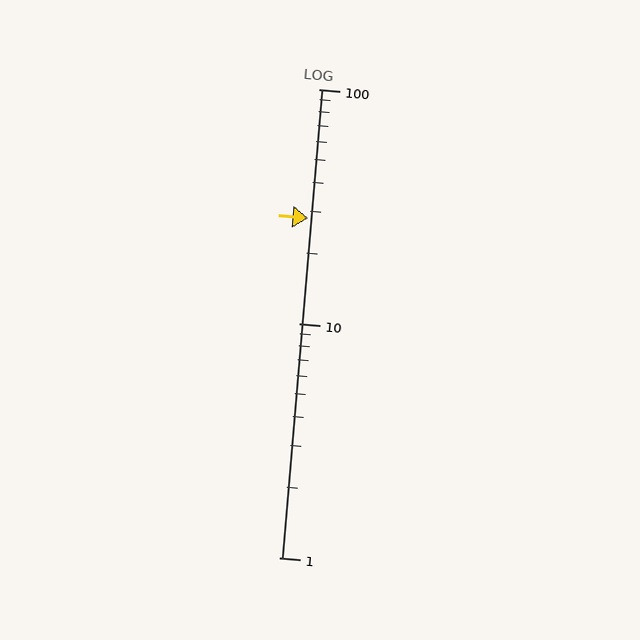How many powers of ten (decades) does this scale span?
The scale spans 2 decades, from 1 to 100.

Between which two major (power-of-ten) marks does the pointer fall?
The pointer is between 10 and 100.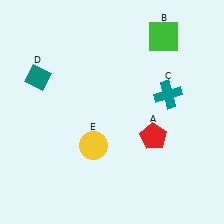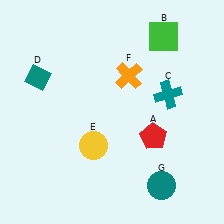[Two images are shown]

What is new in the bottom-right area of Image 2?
A teal circle (G) was added in the bottom-right area of Image 2.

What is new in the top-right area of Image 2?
An orange cross (F) was added in the top-right area of Image 2.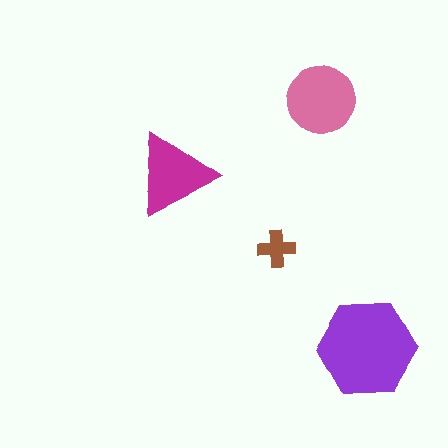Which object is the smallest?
The brown cross.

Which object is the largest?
The purple hexagon.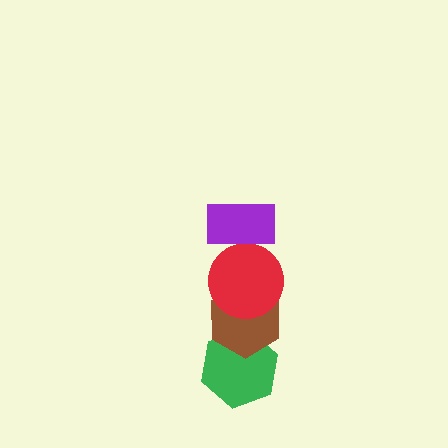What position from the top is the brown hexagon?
The brown hexagon is 3rd from the top.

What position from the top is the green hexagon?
The green hexagon is 4th from the top.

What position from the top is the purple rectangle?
The purple rectangle is 1st from the top.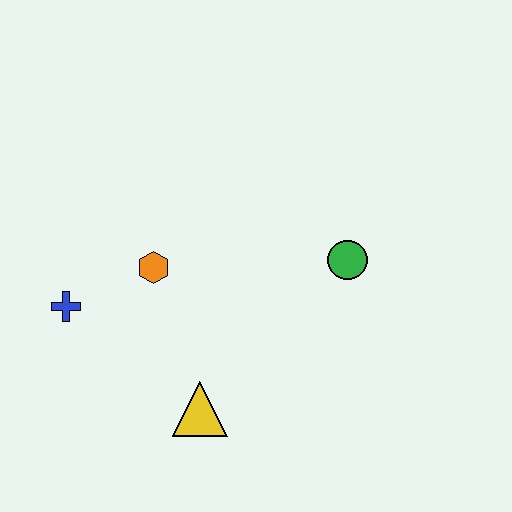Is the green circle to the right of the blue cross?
Yes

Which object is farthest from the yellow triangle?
The green circle is farthest from the yellow triangle.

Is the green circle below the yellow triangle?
No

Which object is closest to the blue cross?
The orange hexagon is closest to the blue cross.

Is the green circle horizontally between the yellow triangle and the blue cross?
No